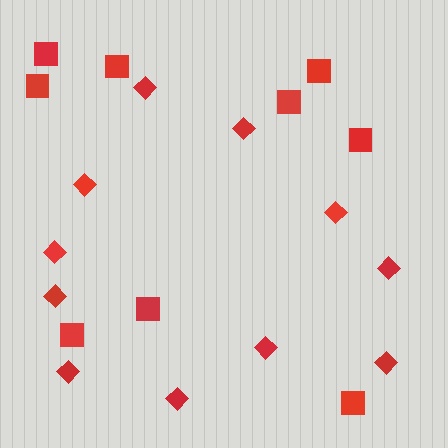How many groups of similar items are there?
There are 2 groups: one group of diamonds (11) and one group of squares (9).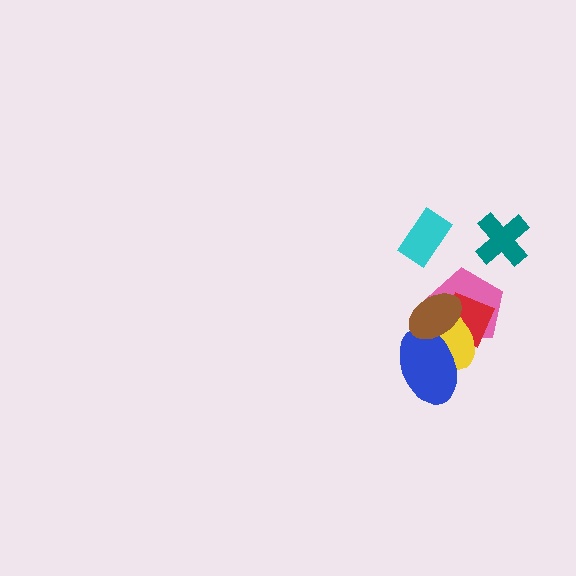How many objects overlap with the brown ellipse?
4 objects overlap with the brown ellipse.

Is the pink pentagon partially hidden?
Yes, it is partially covered by another shape.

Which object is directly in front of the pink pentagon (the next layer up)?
The red diamond is directly in front of the pink pentagon.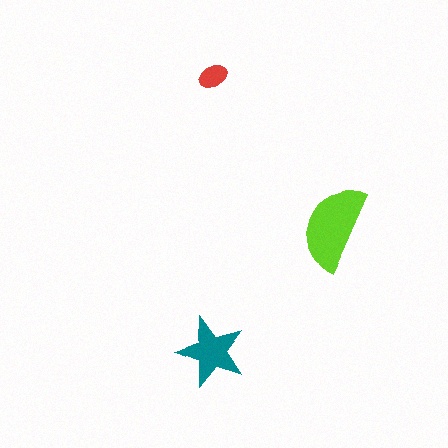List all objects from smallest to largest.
The red ellipse, the teal star, the lime semicircle.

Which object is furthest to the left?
The teal star is leftmost.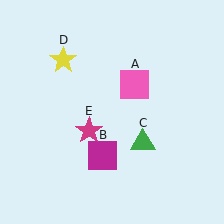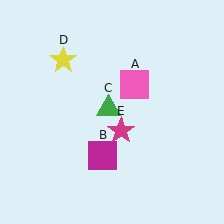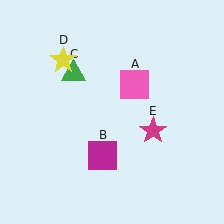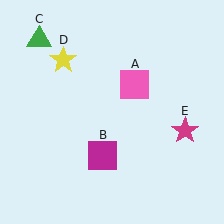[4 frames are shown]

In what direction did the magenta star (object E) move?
The magenta star (object E) moved right.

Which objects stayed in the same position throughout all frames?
Pink square (object A) and magenta square (object B) and yellow star (object D) remained stationary.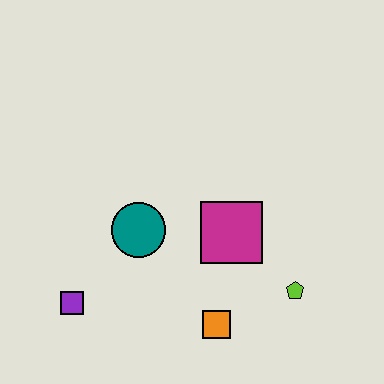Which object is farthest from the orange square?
The purple square is farthest from the orange square.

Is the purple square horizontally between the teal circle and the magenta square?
No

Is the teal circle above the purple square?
Yes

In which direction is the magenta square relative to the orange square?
The magenta square is above the orange square.